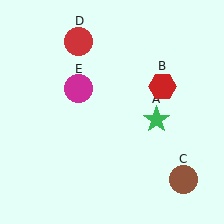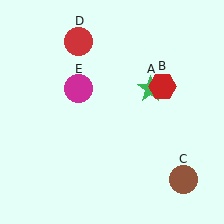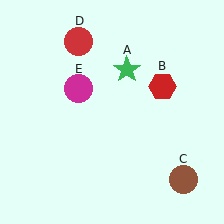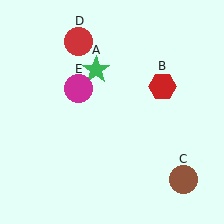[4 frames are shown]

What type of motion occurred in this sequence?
The green star (object A) rotated counterclockwise around the center of the scene.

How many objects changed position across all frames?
1 object changed position: green star (object A).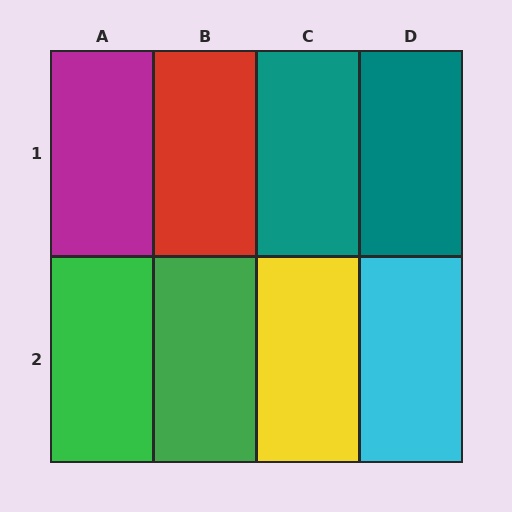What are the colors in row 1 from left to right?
Magenta, red, teal, teal.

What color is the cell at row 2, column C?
Yellow.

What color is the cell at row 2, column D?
Cyan.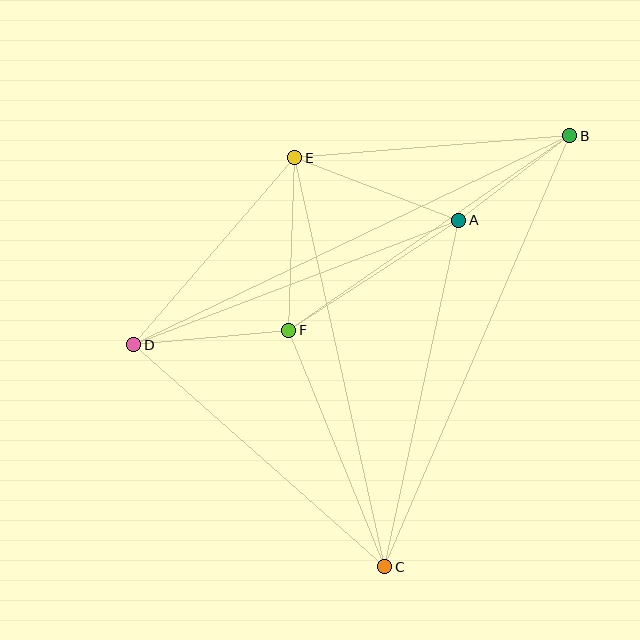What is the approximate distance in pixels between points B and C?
The distance between B and C is approximately 469 pixels.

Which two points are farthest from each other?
Points B and D are farthest from each other.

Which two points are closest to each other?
Points A and B are closest to each other.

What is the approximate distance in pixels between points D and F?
The distance between D and F is approximately 156 pixels.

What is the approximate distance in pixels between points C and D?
The distance between C and D is approximately 335 pixels.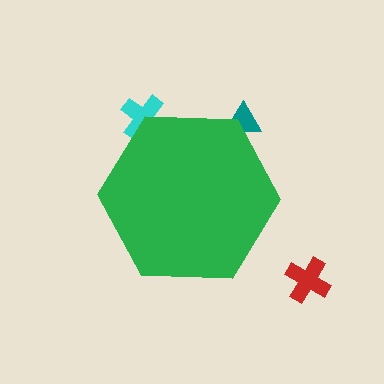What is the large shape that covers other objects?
A green hexagon.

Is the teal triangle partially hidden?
Yes, the teal triangle is partially hidden behind the green hexagon.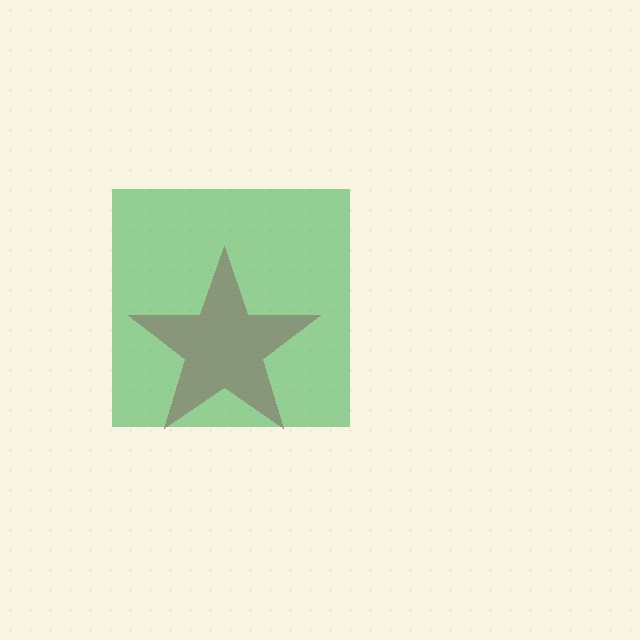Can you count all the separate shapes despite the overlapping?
Yes, there are 2 separate shapes.